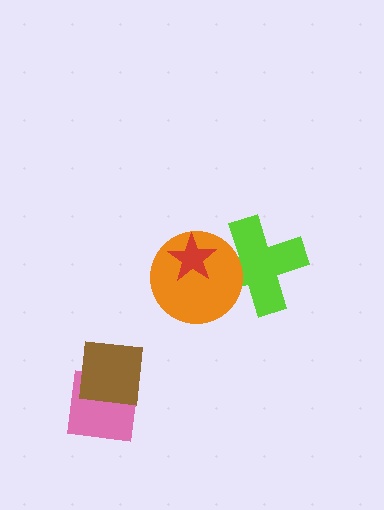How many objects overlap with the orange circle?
2 objects overlap with the orange circle.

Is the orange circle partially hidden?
Yes, it is partially covered by another shape.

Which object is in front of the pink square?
The brown square is in front of the pink square.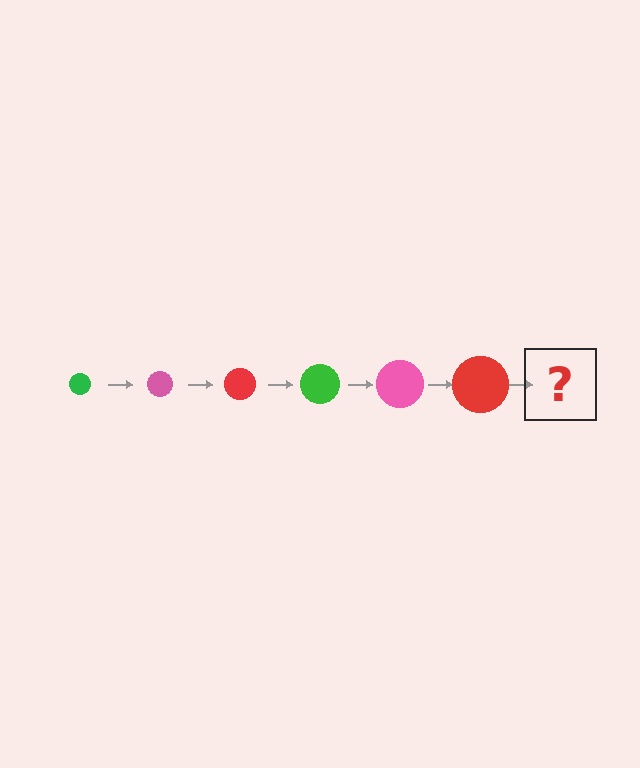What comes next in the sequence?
The next element should be a green circle, larger than the previous one.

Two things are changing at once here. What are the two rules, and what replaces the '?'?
The two rules are that the circle grows larger each step and the color cycles through green, pink, and red. The '?' should be a green circle, larger than the previous one.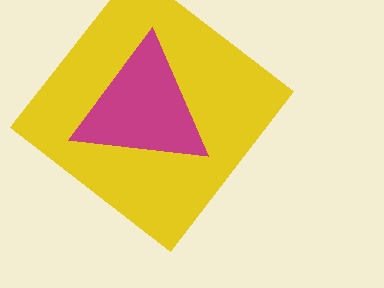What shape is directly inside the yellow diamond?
The magenta triangle.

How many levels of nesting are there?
2.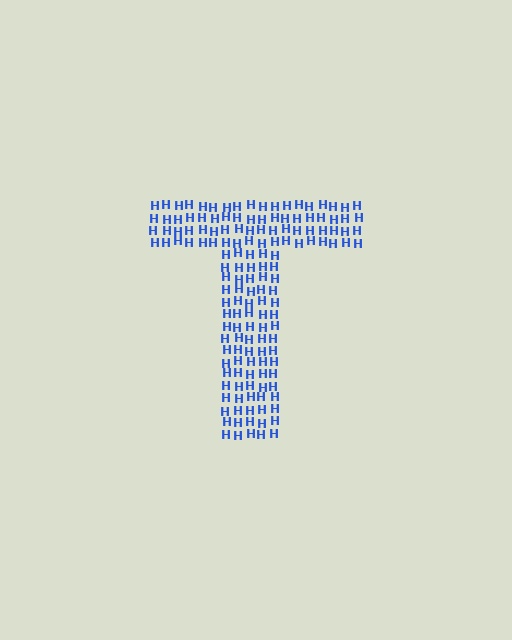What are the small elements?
The small elements are letter H's.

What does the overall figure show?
The overall figure shows the letter T.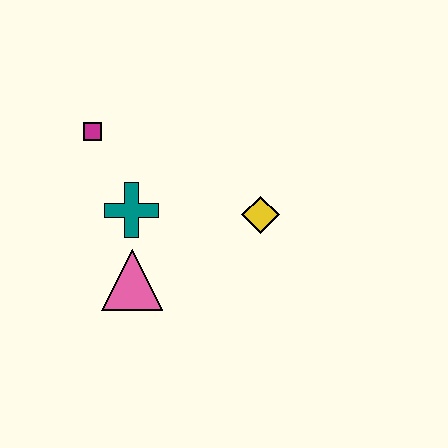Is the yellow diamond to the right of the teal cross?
Yes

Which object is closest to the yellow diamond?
The teal cross is closest to the yellow diamond.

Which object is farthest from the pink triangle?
The magenta square is farthest from the pink triangle.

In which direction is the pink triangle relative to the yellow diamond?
The pink triangle is to the left of the yellow diamond.